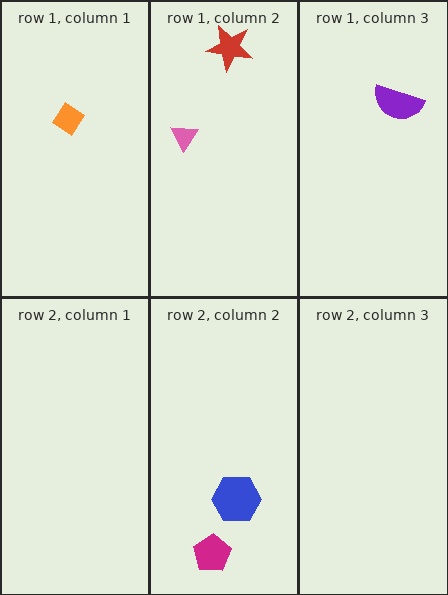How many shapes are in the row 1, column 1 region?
1.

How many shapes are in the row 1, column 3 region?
1.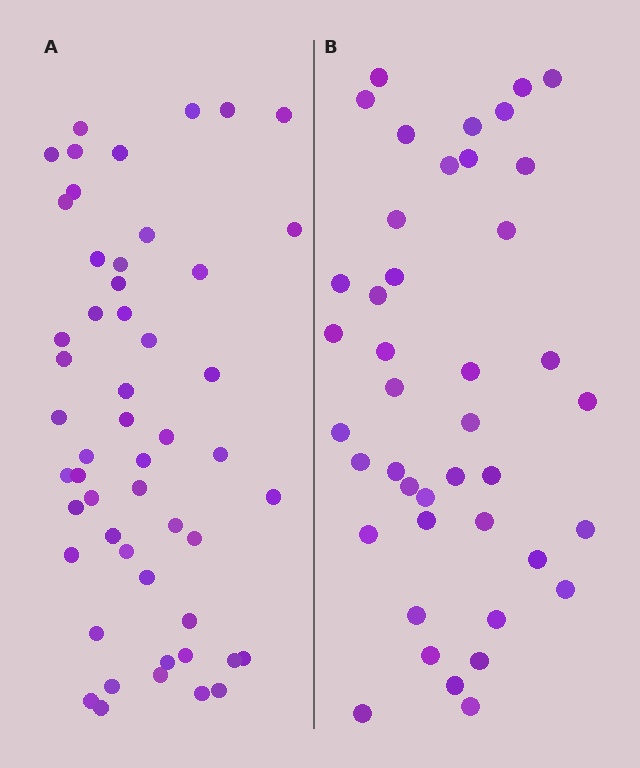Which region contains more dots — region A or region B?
Region A (the left region) has more dots.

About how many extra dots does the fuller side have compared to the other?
Region A has roughly 10 or so more dots than region B.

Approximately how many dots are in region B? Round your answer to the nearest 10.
About 40 dots. (The exact count is 42, which rounds to 40.)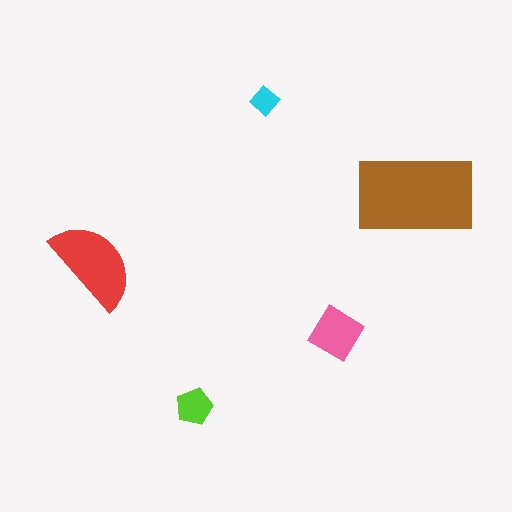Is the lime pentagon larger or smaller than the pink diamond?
Smaller.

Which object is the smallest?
The cyan diamond.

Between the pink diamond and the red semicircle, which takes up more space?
The red semicircle.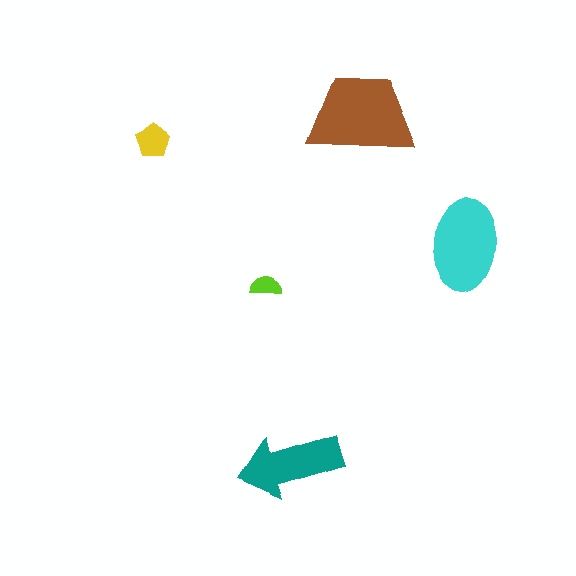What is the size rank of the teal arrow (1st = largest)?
3rd.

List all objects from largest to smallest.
The brown trapezoid, the cyan ellipse, the teal arrow, the yellow pentagon, the lime semicircle.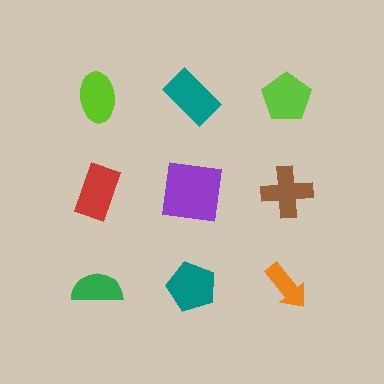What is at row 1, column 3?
A lime pentagon.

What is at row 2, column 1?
A red rectangle.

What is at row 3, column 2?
A teal pentagon.